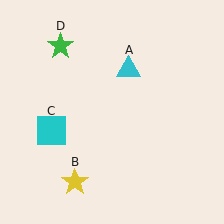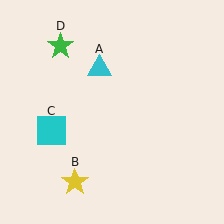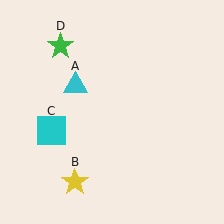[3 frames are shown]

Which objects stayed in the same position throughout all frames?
Yellow star (object B) and cyan square (object C) and green star (object D) remained stationary.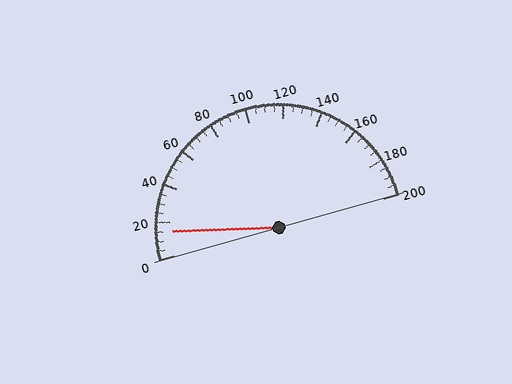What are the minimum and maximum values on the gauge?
The gauge ranges from 0 to 200.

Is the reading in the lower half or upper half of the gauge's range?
The reading is in the lower half of the range (0 to 200).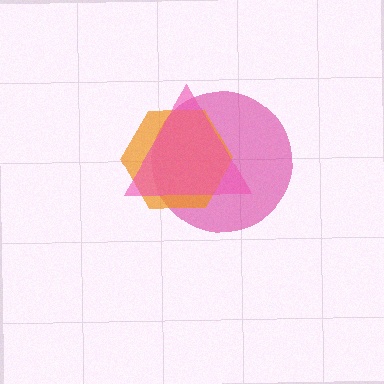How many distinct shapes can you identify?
There are 3 distinct shapes: a magenta circle, an orange hexagon, a pink triangle.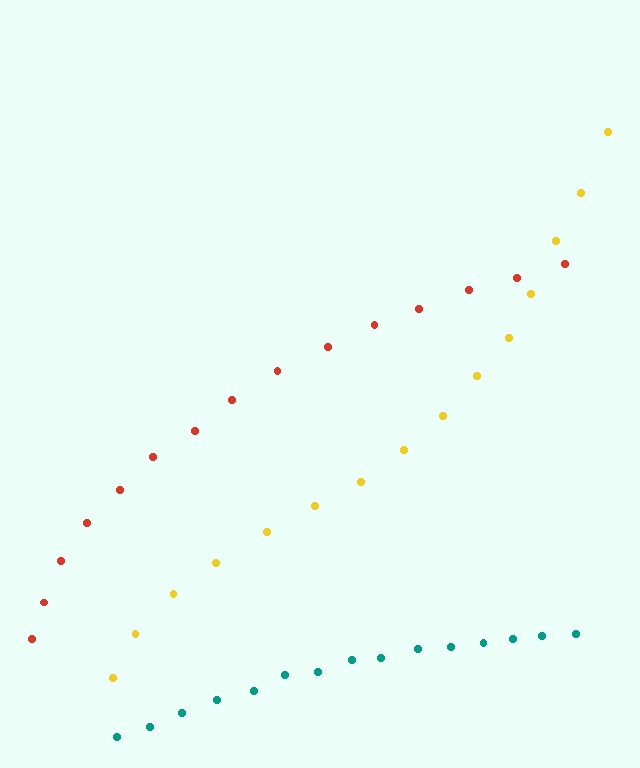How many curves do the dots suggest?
There are 3 distinct paths.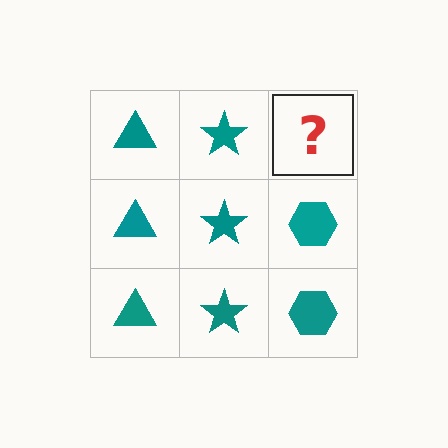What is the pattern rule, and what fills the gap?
The rule is that each column has a consistent shape. The gap should be filled with a teal hexagon.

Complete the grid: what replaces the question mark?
The question mark should be replaced with a teal hexagon.